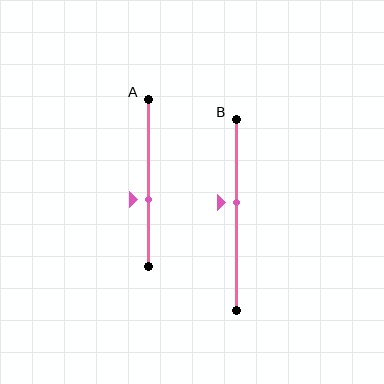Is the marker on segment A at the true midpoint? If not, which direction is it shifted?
No, the marker on segment A is shifted downward by about 10% of the segment length.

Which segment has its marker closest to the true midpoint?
Segment B has its marker closest to the true midpoint.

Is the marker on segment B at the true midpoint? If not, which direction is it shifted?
No, the marker on segment B is shifted upward by about 6% of the segment length.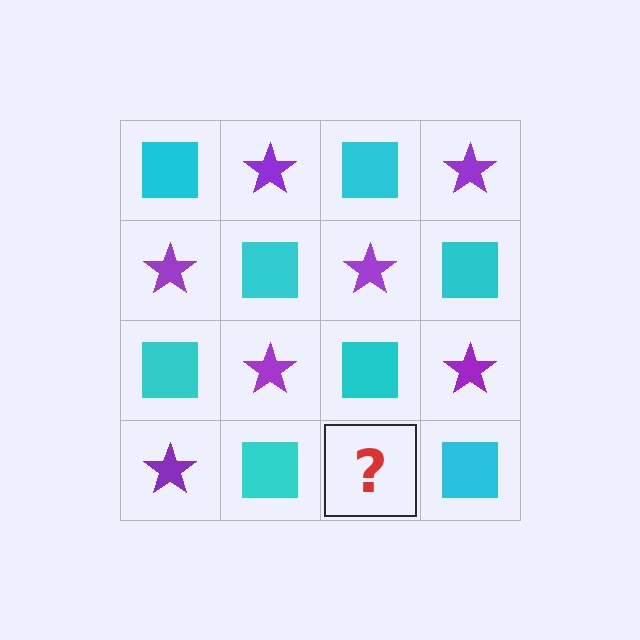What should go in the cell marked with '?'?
The missing cell should contain a purple star.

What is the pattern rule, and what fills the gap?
The rule is that it alternates cyan square and purple star in a checkerboard pattern. The gap should be filled with a purple star.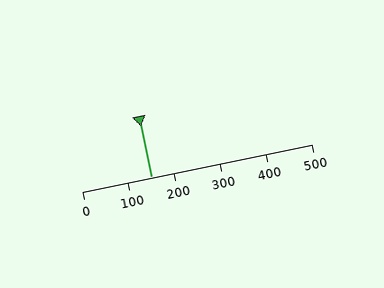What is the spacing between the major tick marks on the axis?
The major ticks are spaced 100 apart.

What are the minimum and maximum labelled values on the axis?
The axis runs from 0 to 500.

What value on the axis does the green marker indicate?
The marker indicates approximately 150.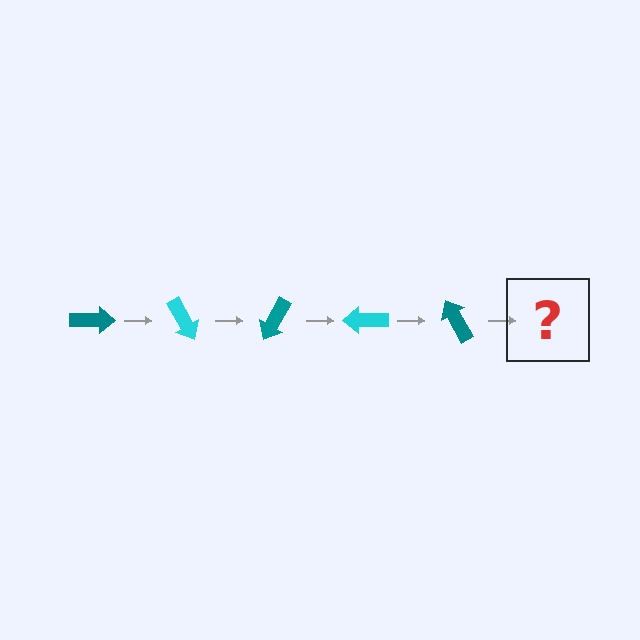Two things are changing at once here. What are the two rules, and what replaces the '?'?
The two rules are that it rotates 60 degrees each step and the color cycles through teal and cyan. The '?' should be a cyan arrow, rotated 300 degrees from the start.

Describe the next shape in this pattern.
It should be a cyan arrow, rotated 300 degrees from the start.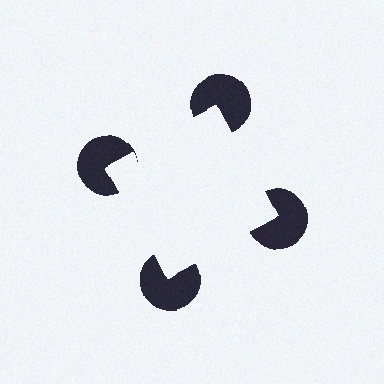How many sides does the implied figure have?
4 sides.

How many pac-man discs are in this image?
There are 4 — one at each vertex of the illusory square.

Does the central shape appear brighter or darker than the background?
It typically appears slightly brighter than the background, even though no actual brightness change is drawn.